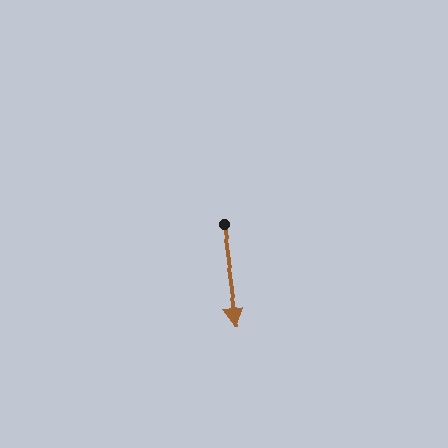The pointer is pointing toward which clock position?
Roughly 6 o'clock.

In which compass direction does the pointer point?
South.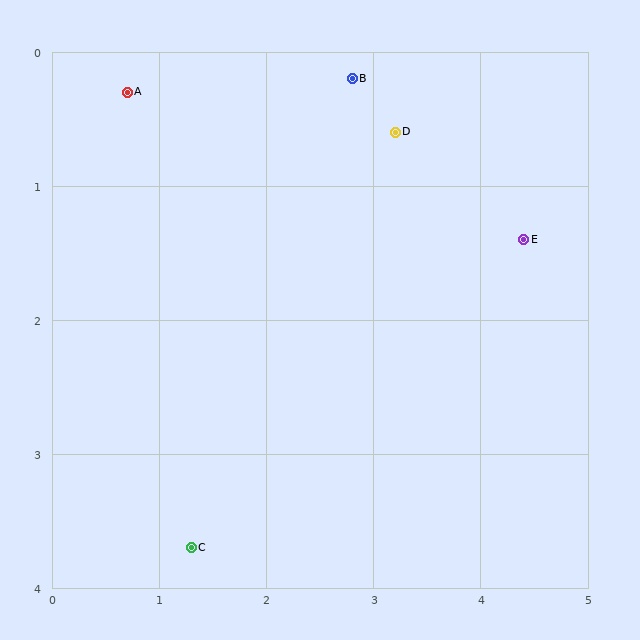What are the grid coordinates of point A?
Point A is at approximately (0.7, 0.3).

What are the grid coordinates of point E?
Point E is at approximately (4.4, 1.4).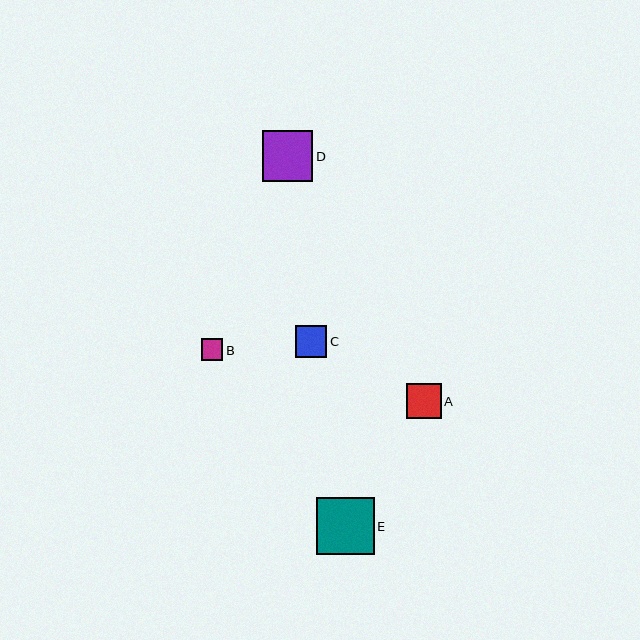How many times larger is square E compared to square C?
Square E is approximately 1.8 times the size of square C.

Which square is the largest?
Square E is the largest with a size of approximately 57 pixels.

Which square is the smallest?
Square B is the smallest with a size of approximately 21 pixels.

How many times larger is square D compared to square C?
Square D is approximately 1.6 times the size of square C.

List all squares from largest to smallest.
From largest to smallest: E, D, A, C, B.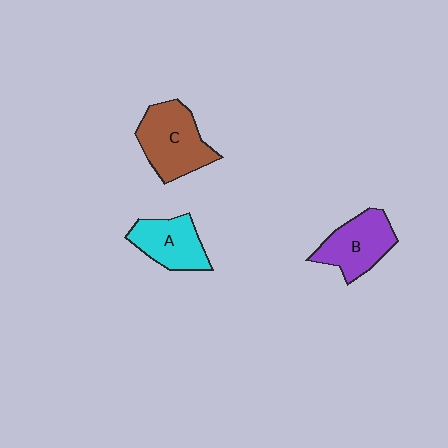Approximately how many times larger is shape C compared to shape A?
Approximately 1.3 times.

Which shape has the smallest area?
Shape A (cyan).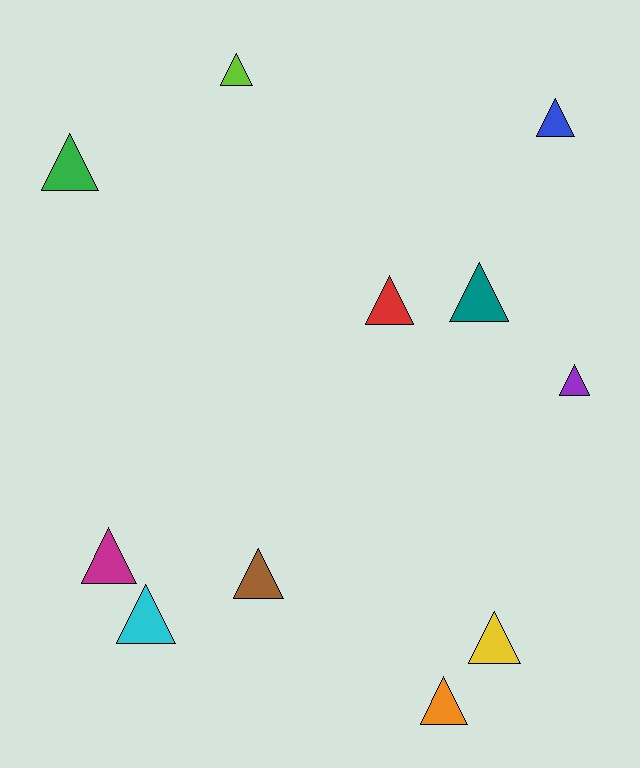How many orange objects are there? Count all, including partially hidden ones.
There is 1 orange object.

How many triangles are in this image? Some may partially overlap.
There are 11 triangles.